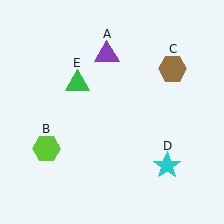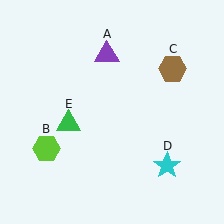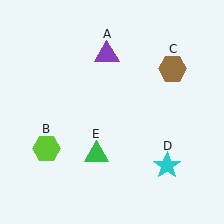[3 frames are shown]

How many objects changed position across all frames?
1 object changed position: green triangle (object E).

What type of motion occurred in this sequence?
The green triangle (object E) rotated counterclockwise around the center of the scene.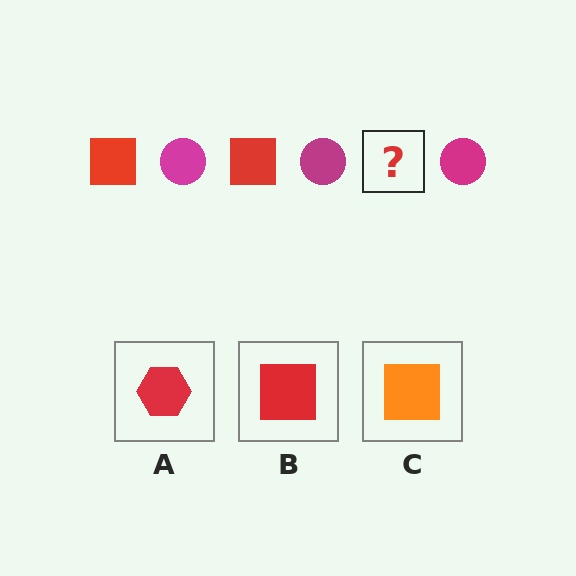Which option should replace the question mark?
Option B.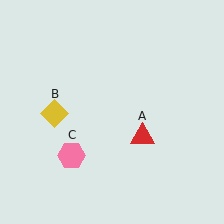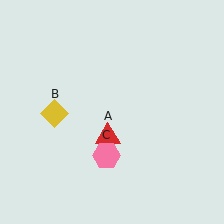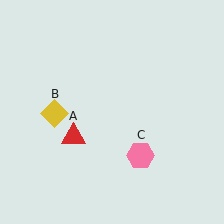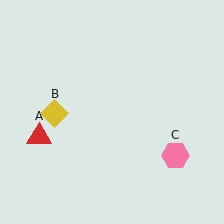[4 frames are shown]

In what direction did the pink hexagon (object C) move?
The pink hexagon (object C) moved right.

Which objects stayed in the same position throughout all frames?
Yellow diamond (object B) remained stationary.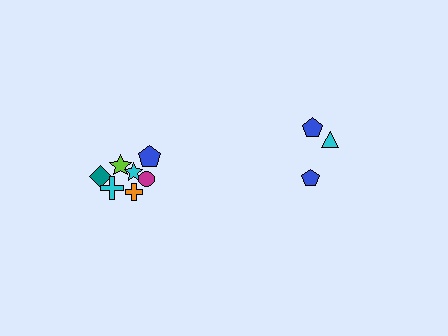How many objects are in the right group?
There are 3 objects.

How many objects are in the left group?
There are 7 objects.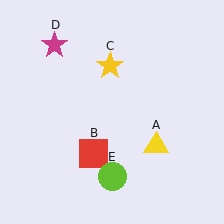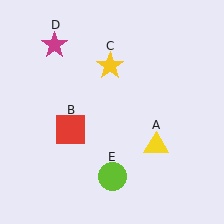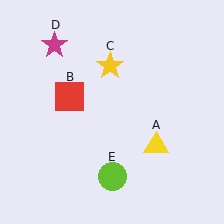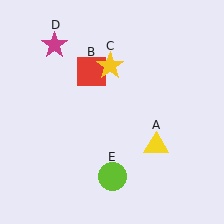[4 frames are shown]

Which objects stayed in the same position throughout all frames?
Yellow triangle (object A) and yellow star (object C) and magenta star (object D) and lime circle (object E) remained stationary.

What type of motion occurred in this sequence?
The red square (object B) rotated clockwise around the center of the scene.